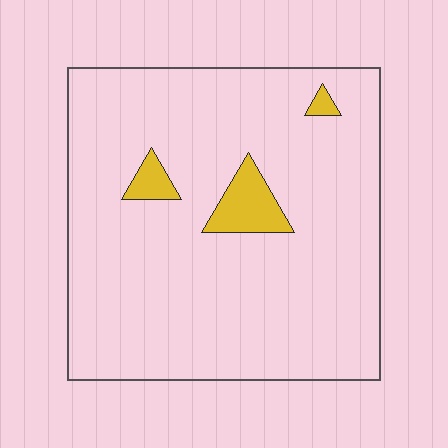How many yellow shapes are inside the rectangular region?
3.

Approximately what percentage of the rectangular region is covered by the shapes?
Approximately 5%.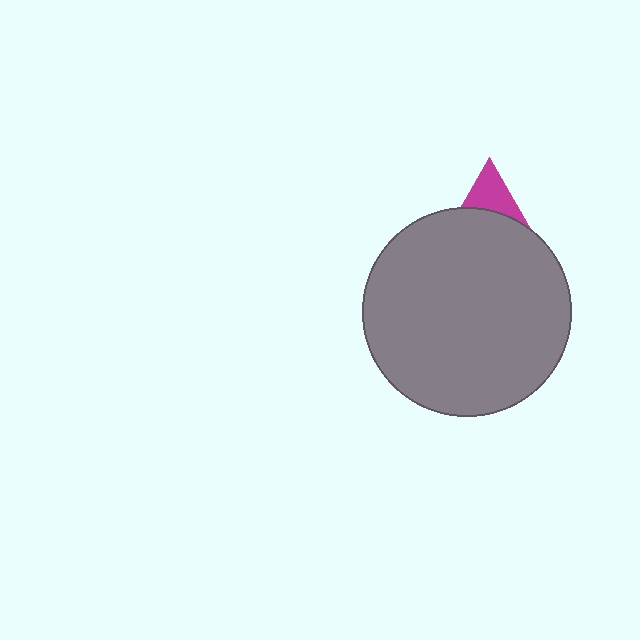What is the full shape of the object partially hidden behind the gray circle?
The partially hidden object is a magenta triangle.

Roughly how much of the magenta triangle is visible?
A small part of it is visible (roughly 37%).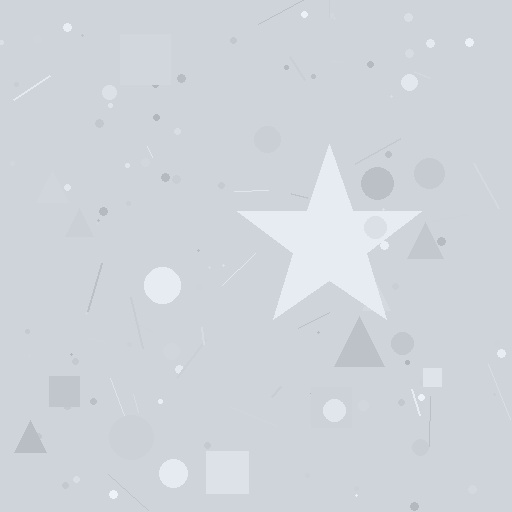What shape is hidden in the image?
A star is hidden in the image.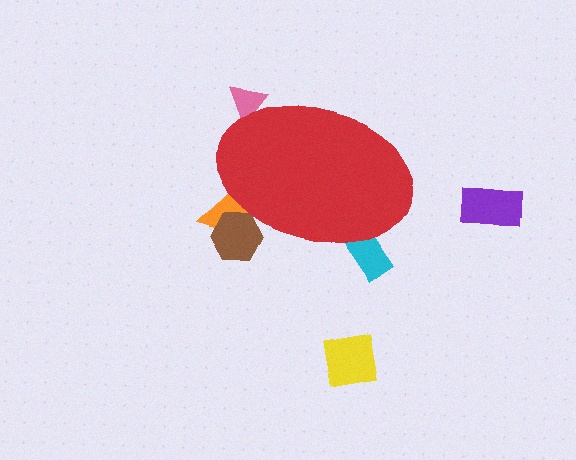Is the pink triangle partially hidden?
Yes, the pink triangle is partially hidden behind the red ellipse.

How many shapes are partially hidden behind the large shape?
4 shapes are partially hidden.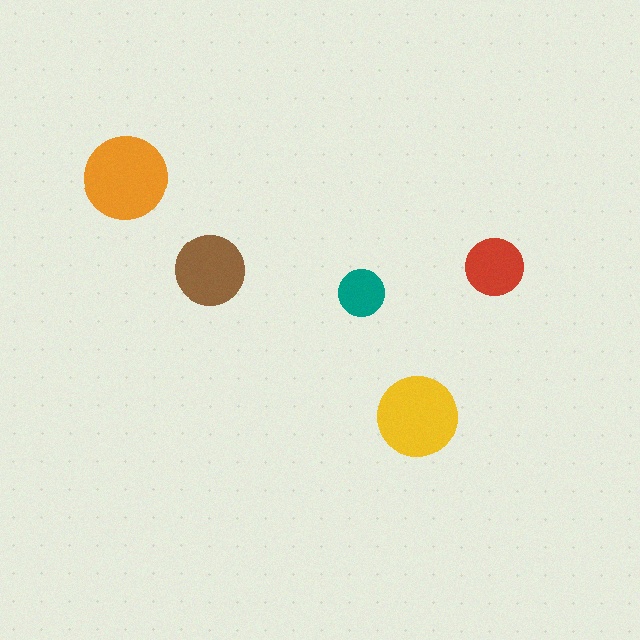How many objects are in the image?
There are 5 objects in the image.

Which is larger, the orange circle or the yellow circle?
The orange one.